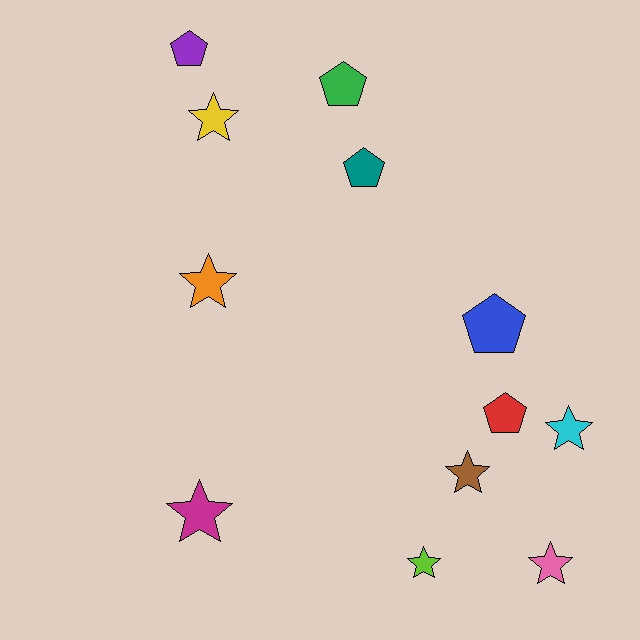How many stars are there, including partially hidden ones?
There are 7 stars.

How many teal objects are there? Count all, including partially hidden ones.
There is 1 teal object.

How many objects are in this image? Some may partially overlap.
There are 12 objects.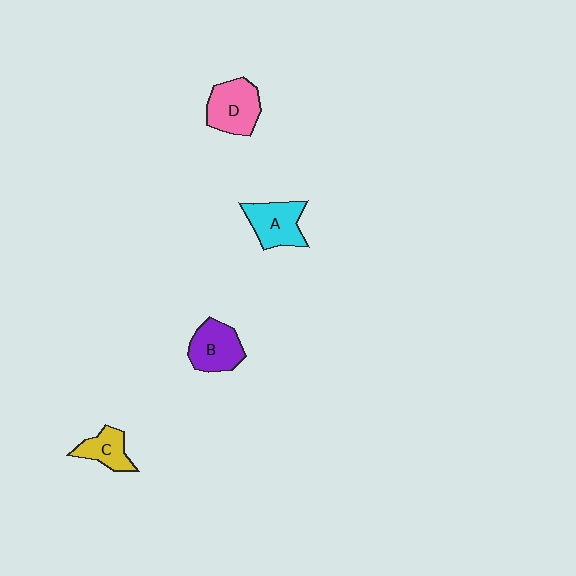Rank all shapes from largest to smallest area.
From largest to smallest: D (pink), A (cyan), B (purple), C (yellow).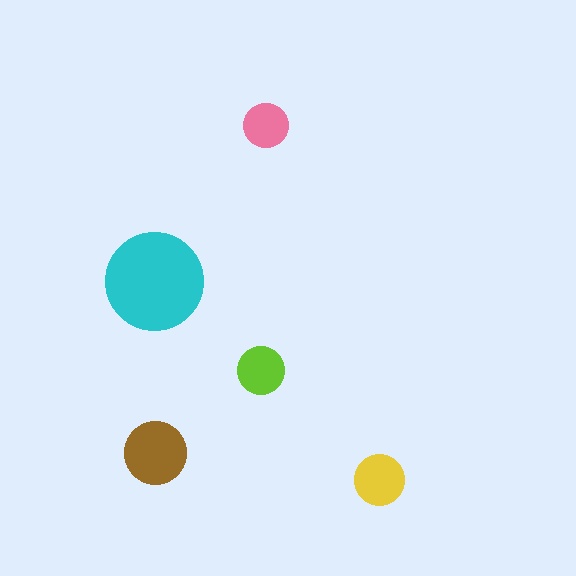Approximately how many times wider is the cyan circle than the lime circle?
About 2 times wider.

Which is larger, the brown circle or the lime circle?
The brown one.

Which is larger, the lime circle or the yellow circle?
The yellow one.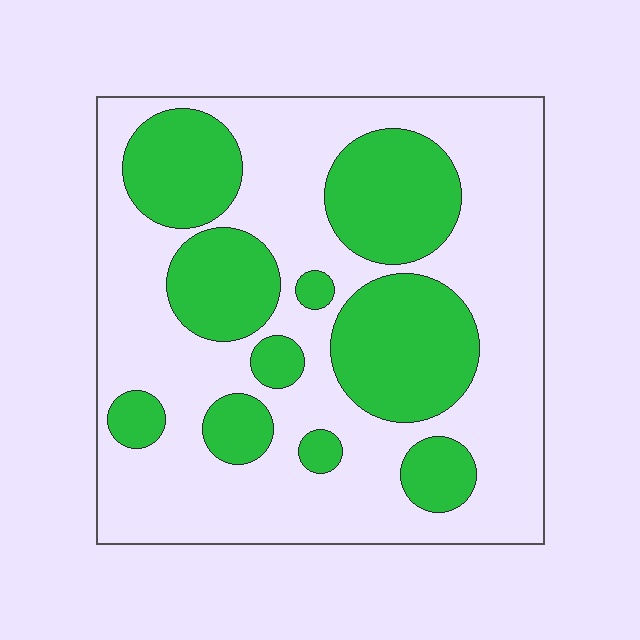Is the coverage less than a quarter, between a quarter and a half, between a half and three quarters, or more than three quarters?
Between a quarter and a half.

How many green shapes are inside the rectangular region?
10.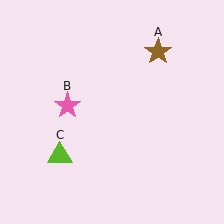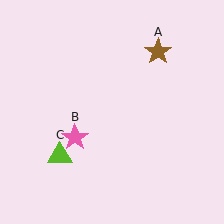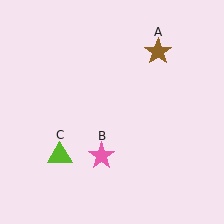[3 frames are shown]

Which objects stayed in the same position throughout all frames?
Brown star (object A) and lime triangle (object C) remained stationary.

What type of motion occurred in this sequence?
The pink star (object B) rotated counterclockwise around the center of the scene.